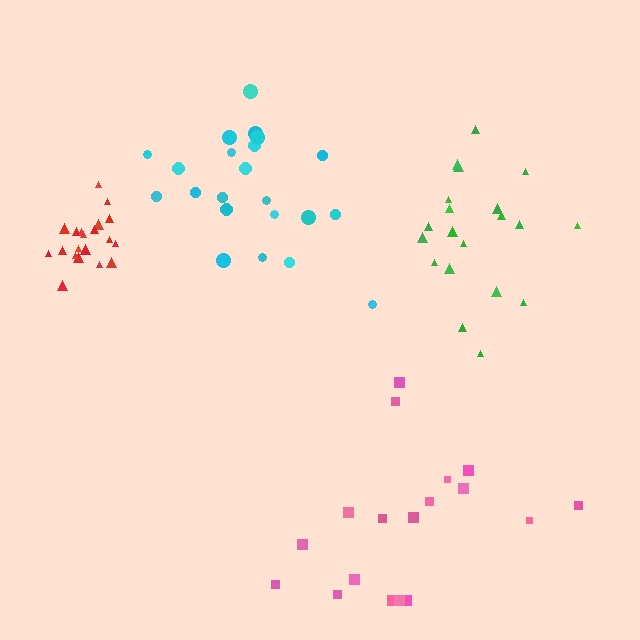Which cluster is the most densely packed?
Red.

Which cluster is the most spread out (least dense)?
Pink.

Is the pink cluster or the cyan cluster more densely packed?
Cyan.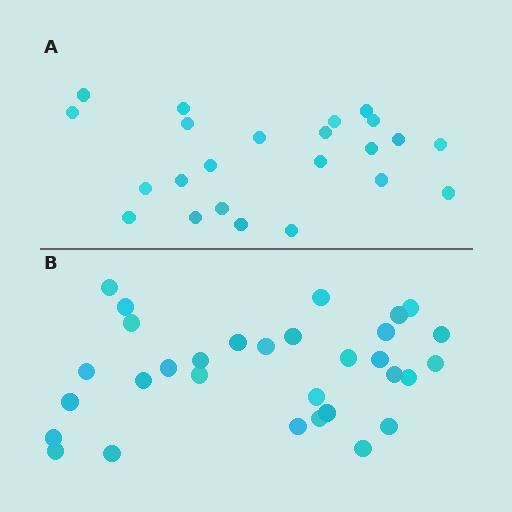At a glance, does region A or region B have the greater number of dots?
Region B (the bottom region) has more dots.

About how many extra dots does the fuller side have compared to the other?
Region B has roughly 8 or so more dots than region A.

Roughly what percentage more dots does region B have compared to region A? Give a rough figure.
About 35% more.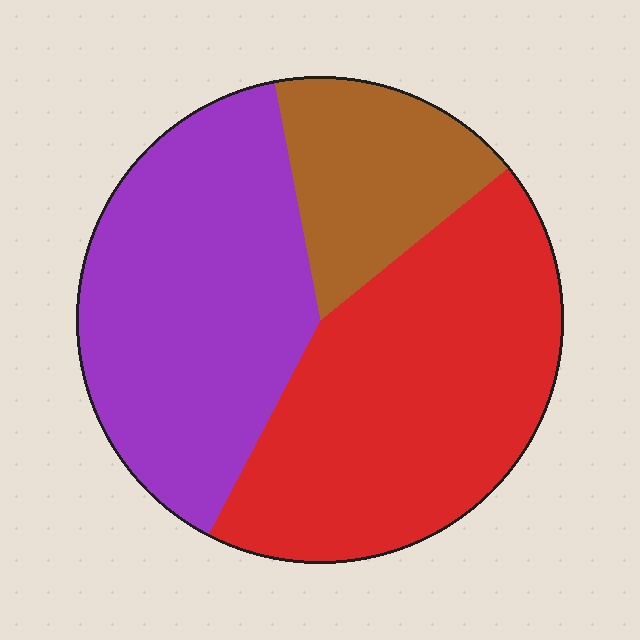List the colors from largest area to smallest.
From largest to smallest: red, purple, brown.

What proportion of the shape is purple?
Purple takes up between a third and a half of the shape.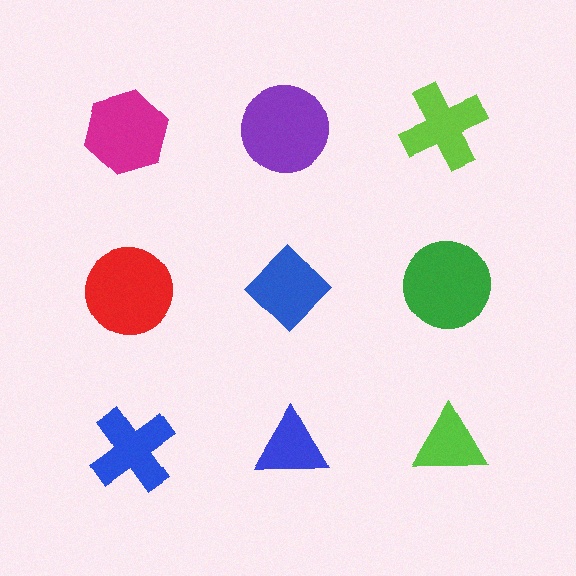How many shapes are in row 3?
3 shapes.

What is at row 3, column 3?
A lime triangle.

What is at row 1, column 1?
A magenta hexagon.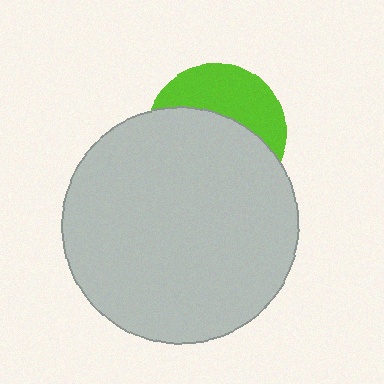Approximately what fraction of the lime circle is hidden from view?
Roughly 61% of the lime circle is hidden behind the light gray circle.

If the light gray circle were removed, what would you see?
You would see the complete lime circle.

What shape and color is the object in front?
The object in front is a light gray circle.